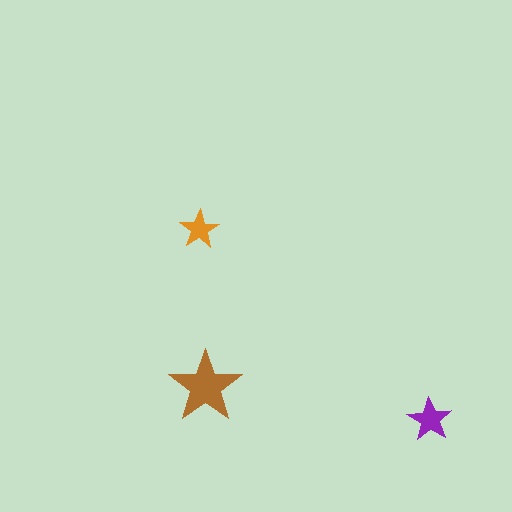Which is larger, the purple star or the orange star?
The purple one.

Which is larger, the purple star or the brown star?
The brown one.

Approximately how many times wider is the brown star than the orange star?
About 2 times wider.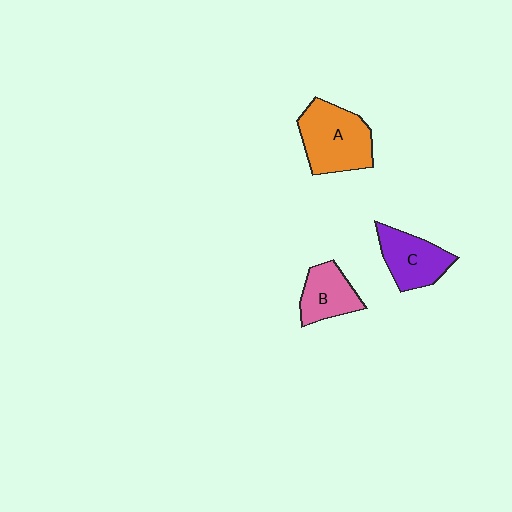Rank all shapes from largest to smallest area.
From largest to smallest: A (orange), C (purple), B (pink).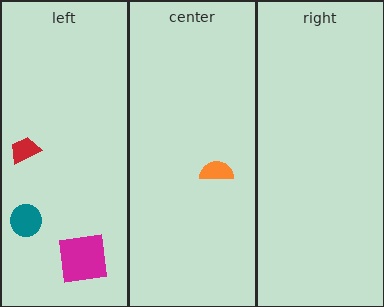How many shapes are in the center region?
1.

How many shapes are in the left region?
3.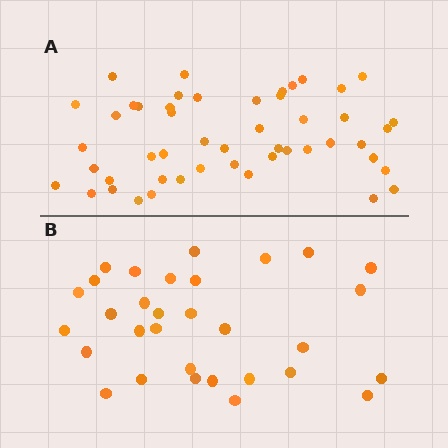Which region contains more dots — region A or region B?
Region A (the top region) has more dots.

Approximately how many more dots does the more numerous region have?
Region A has approximately 20 more dots than region B.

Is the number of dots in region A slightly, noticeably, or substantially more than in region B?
Region A has substantially more. The ratio is roughly 1.6 to 1.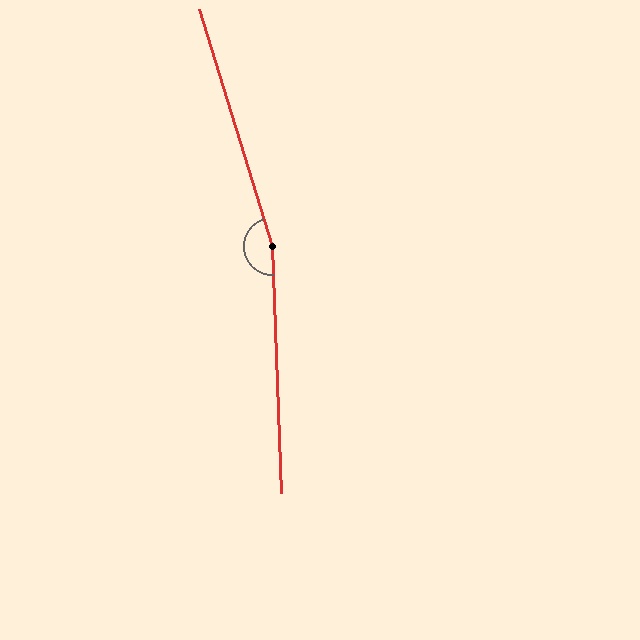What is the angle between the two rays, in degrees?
Approximately 165 degrees.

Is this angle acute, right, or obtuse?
It is obtuse.